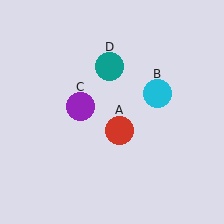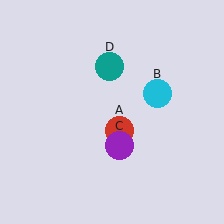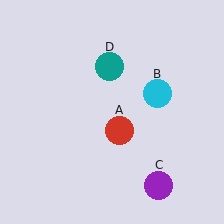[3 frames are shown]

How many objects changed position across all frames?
1 object changed position: purple circle (object C).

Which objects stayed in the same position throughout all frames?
Red circle (object A) and cyan circle (object B) and teal circle (object D) remained stationary.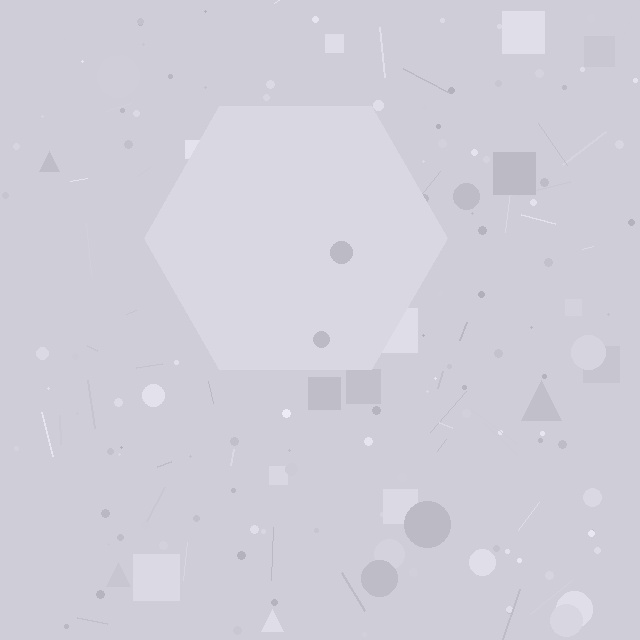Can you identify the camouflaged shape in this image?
The camouflaged shape is a hexagon.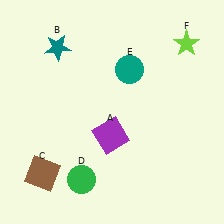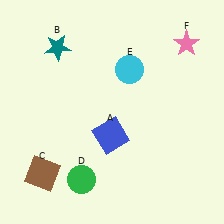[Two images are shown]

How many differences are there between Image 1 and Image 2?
There are 3 differences between the two images.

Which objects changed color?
A changed from purple to blue. E changed from teal to cyan. F changed from lime to pink.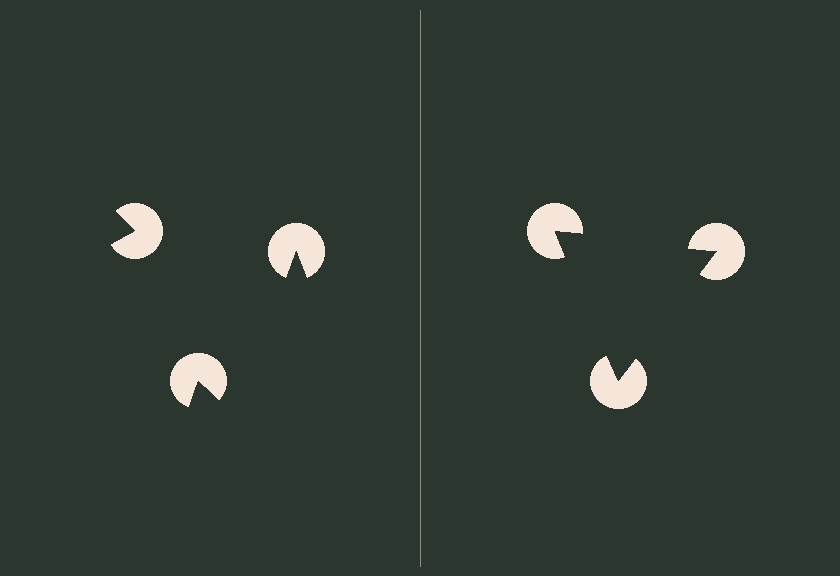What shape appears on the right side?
An illusory triangle.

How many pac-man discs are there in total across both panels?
6 — 3 on each side.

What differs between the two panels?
The pac-man discs are positioned identically on both sides; only the wedge orientations differ. On the right they align to a triangle; on the left they are misaligned.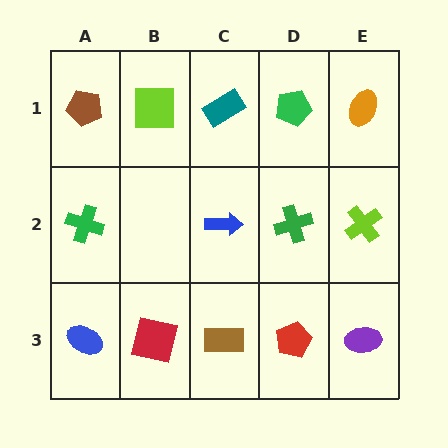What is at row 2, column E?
A lime cross.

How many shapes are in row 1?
5 shapes.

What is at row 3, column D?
A red pentagon.